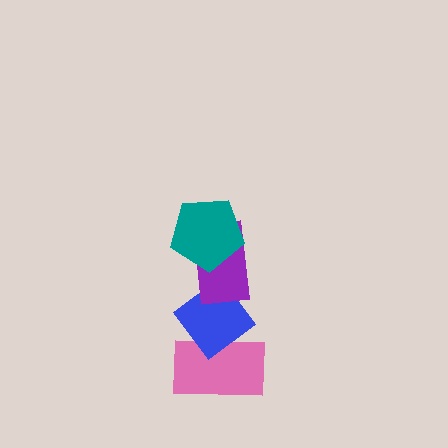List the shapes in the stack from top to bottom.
From top to bottom: the teal pentagon, the purple rectangle, the blue diamond, the pink rectangle.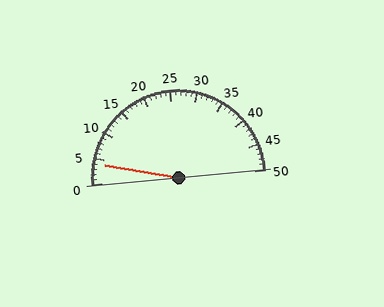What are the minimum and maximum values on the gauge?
The gauge ranges from 0 to 50.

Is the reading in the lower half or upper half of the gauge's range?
The reading is in the lower half of the range (0 to 50).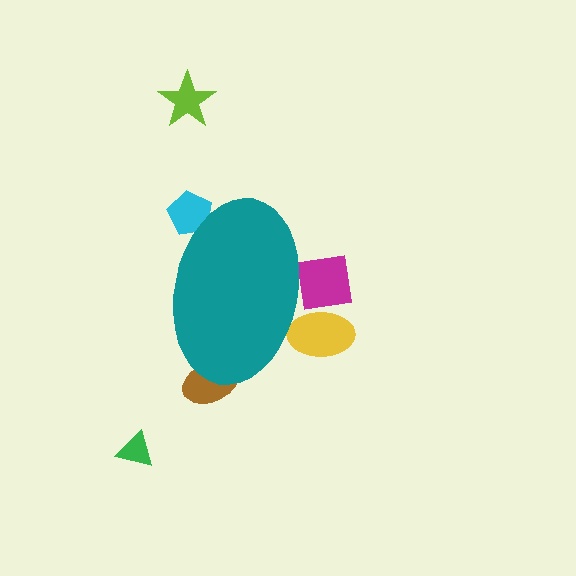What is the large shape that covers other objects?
A teal ellipse.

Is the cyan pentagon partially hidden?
Yes, the cyan pentagon is partially hidden behind the teal ellipse.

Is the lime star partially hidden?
No, the lime star is fully visible.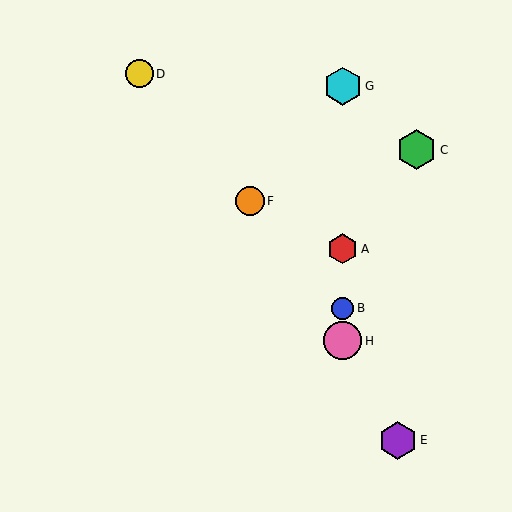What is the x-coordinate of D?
Object D is at x≈139.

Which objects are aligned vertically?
Objects A, B, G, H are aligned vertically.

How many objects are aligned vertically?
4 objects (A, B, G, H) are aligned vertically.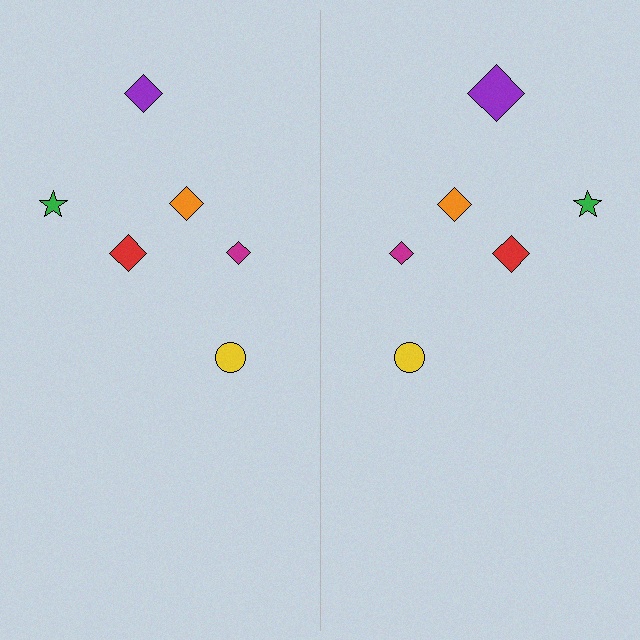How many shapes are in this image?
There are 12 shapes in this image.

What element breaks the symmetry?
The purple diamond on the right side has a different size than its mirror counterpart.